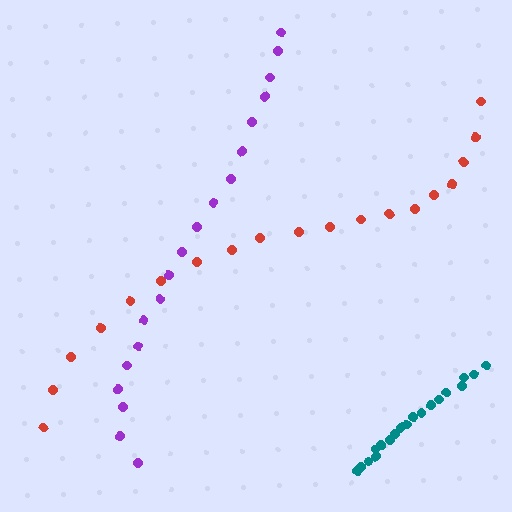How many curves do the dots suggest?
There are 3 distinct paths.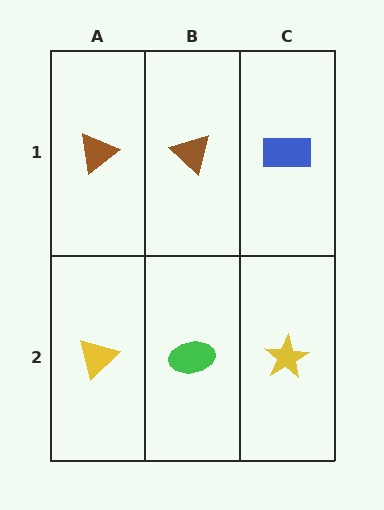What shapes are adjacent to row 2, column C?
A blue rectangle (row 1, column C), a green ellipse (row 2, column B).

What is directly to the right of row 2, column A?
A green ellipse.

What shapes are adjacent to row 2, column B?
A brown triangle (row 1, column B), a yellow triangle (row 2, column A), a yellow star (row 2, column C).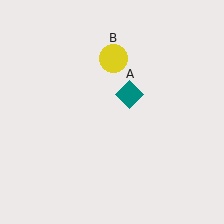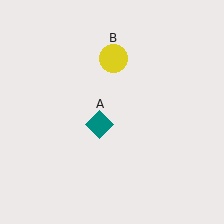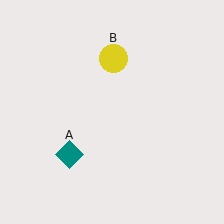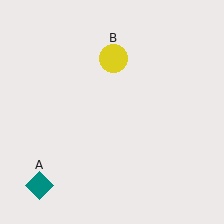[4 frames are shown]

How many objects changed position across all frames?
1 object changed position: teal diamond (object A).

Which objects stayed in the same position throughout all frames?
Yellow circle (object B) remained stationary.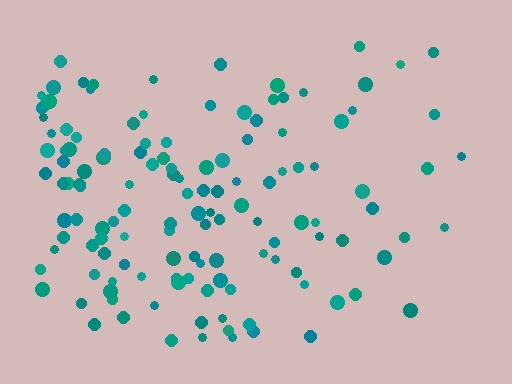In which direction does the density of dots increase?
From right to left, with the left side densest.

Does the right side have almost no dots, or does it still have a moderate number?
Still a moderate number, just noticeably fewer than the left.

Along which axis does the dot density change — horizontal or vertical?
Horizontal.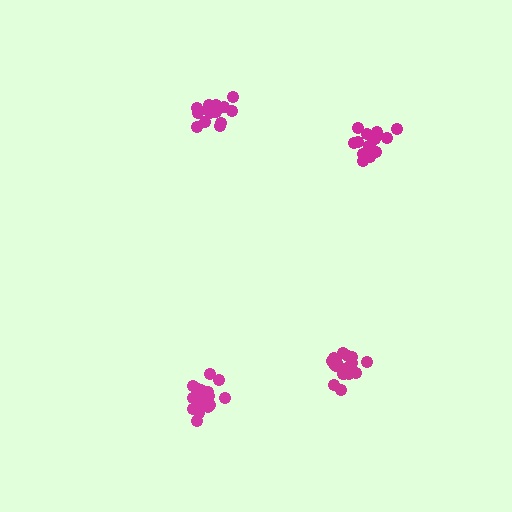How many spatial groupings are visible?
There are 4 spatial groupings.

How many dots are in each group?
Group 1: 21 dots, Group 2: 15 dots, Group 3: 17 dots, Group 4: 16 dots (69 total).